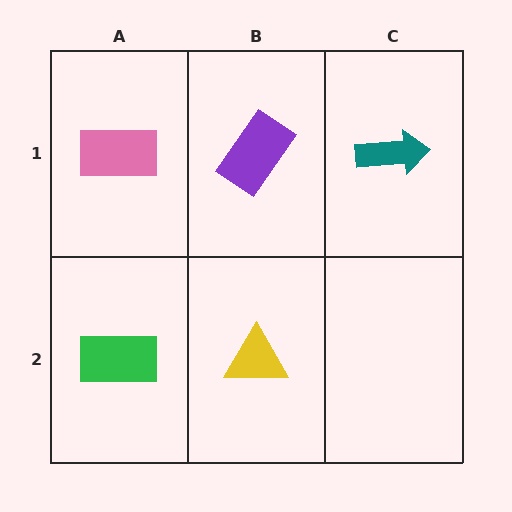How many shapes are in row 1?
3 shapes.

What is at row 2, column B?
A yellow triangle.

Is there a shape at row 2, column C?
No, that cell is empty.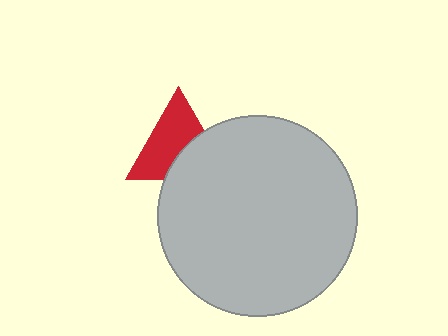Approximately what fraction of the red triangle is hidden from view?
Roughly 38% of the red triangle is hidden behind the light gray circle.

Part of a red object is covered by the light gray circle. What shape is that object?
It is a triangle.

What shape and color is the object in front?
The object in front is a light gray circle.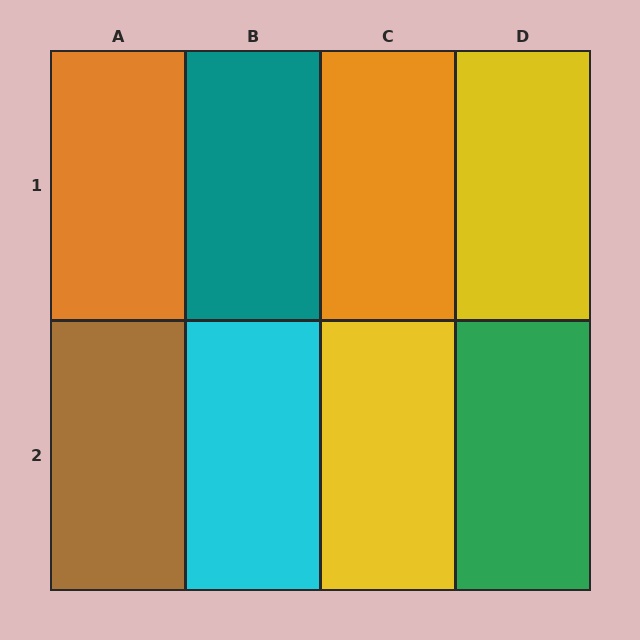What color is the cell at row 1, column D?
Yellow.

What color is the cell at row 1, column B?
Teal.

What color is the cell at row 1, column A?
Orange.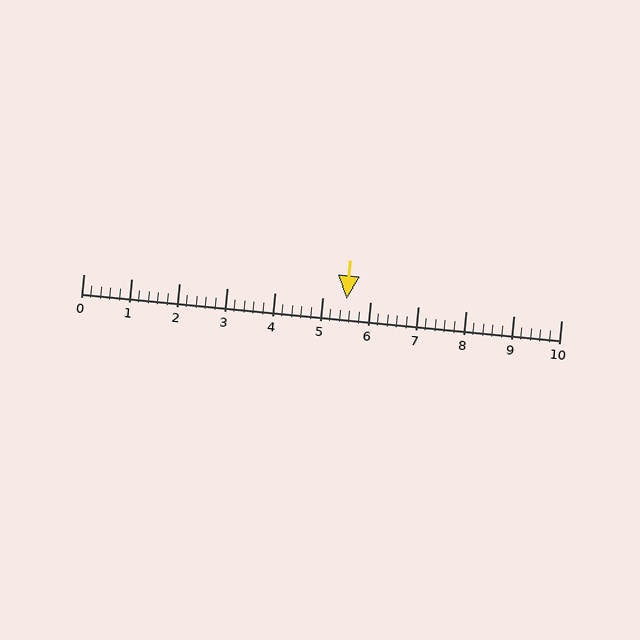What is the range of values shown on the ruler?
The ruler shows values from 0 to 10.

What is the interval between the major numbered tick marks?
The major tick marks are spaced 1 units apart.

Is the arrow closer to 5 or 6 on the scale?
The arrow is closer to 6.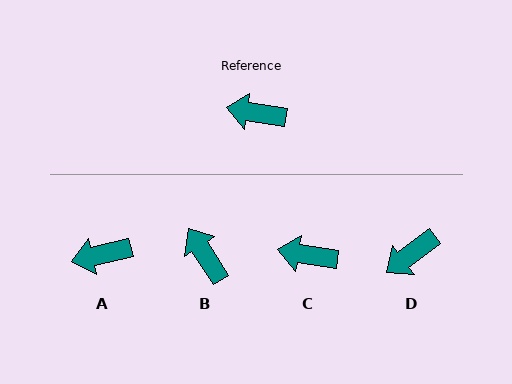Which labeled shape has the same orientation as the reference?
C.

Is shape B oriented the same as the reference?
No, it is off by about 48 degrees.